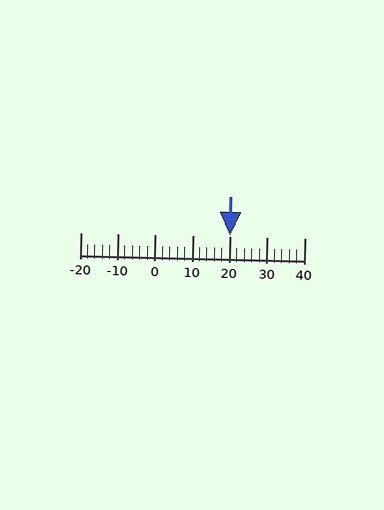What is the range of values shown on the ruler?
The ruler shows values from -20 to 40.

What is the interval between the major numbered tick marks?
The major tick marks are spaced 10 units apart.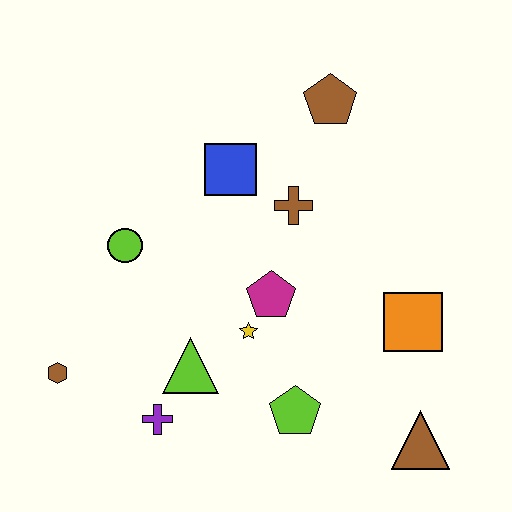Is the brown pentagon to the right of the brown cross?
Yes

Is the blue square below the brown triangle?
No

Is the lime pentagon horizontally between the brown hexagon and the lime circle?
No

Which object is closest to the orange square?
The brown triangle is closest to the orange square.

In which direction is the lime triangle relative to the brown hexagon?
The lime triangle is to the right of the brown hexagon.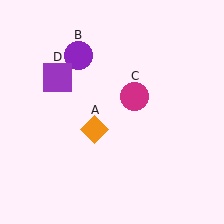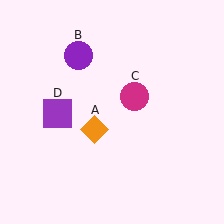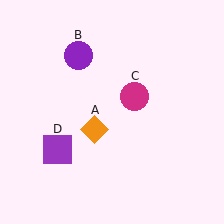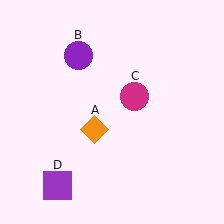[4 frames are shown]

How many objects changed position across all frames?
1 object changed position: purple square (object D).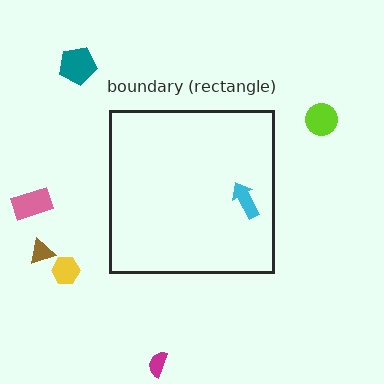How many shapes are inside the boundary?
1 inside, 6 outside.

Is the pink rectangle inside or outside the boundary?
Outside.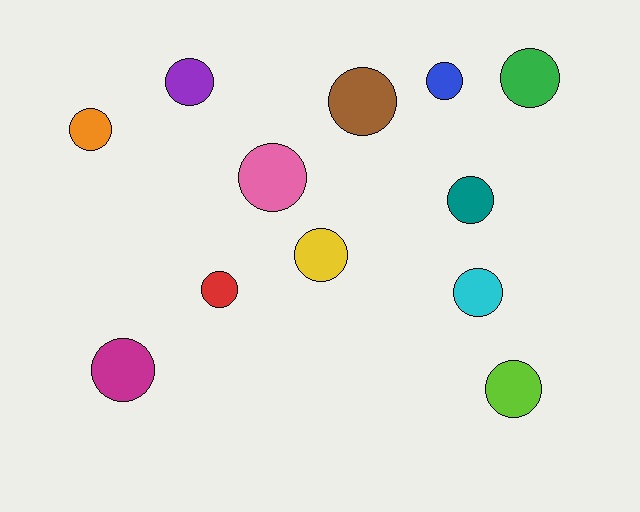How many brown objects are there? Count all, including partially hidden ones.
There is 1 brown object.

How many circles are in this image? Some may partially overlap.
There are 12 circles.